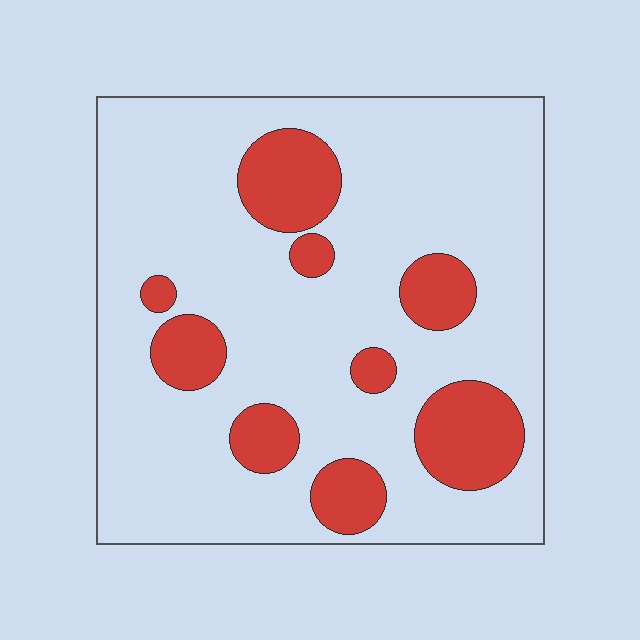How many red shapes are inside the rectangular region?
9.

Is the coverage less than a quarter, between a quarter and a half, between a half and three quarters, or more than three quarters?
Less than a quarter.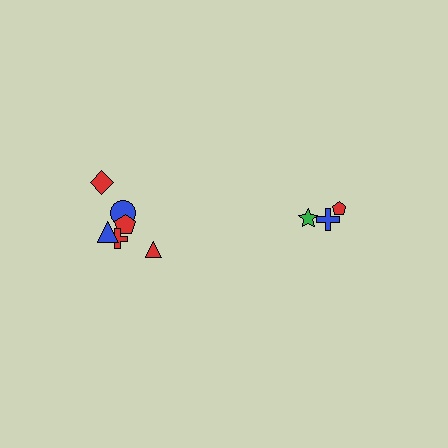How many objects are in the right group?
There are 3 objects.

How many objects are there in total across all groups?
There are 9 objects.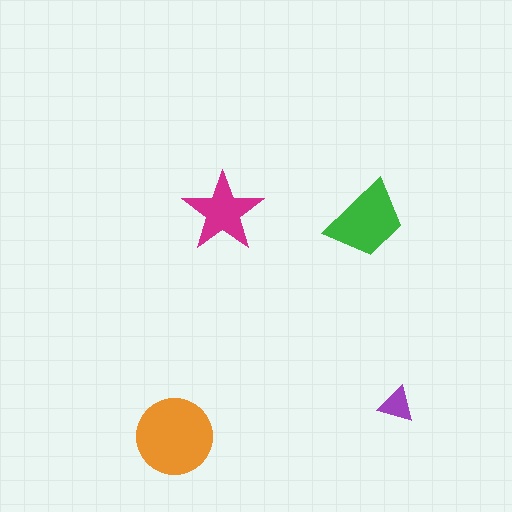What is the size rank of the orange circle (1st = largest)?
1st.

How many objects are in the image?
There are 4 objects in the image.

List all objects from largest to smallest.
The orange circle, the green trapezoid, the magenta star, the purple triangle.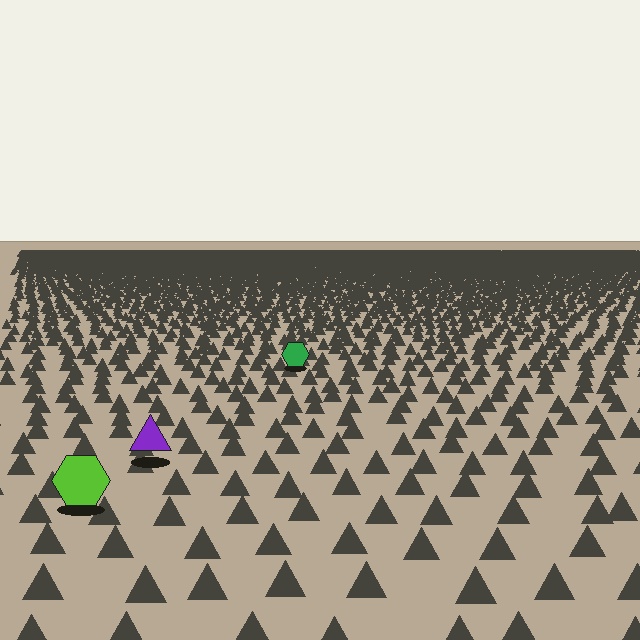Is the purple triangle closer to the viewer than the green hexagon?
Yes. The purple triangle is closer — you can tell from the texture gradient: the ground texture is coarser near it.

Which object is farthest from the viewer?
The green hexagon is farthest from the viewer. It appears smaller and the ground texture around it is denser.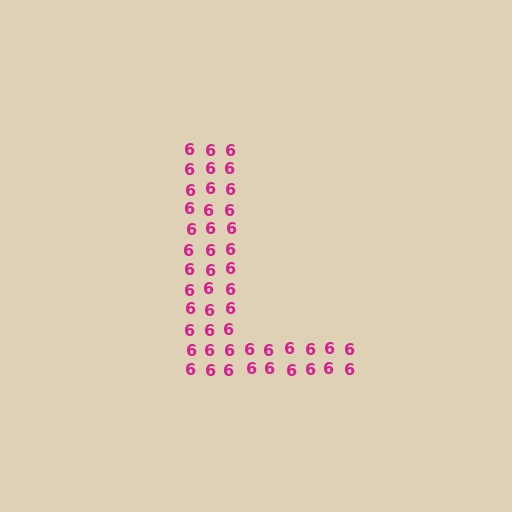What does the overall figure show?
The overall figure shows the letter L.